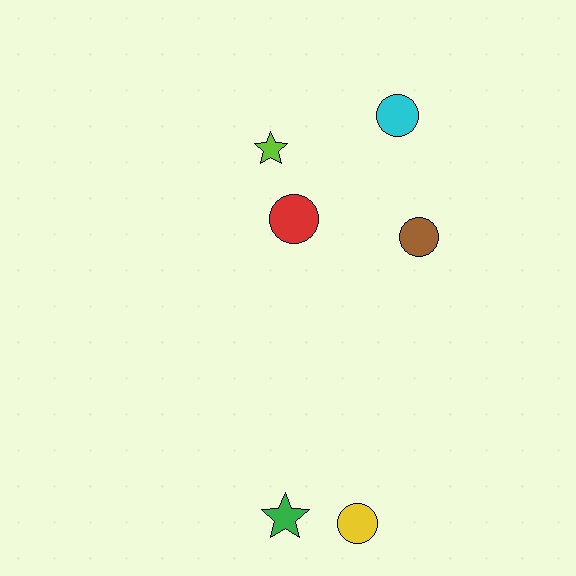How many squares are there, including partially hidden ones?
There are no squares.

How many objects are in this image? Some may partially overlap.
There are 6 objects.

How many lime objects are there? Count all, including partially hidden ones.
There is 1 lime object.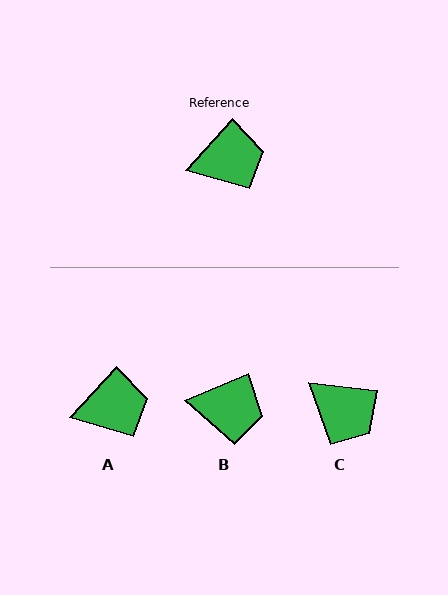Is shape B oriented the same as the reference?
No, it is off by about 25 degrees.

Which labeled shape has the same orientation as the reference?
A.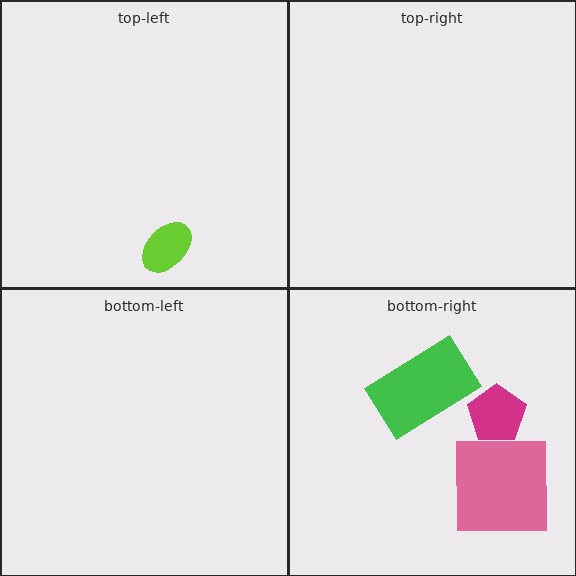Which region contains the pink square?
The bottom-right region.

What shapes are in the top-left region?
The lime ellipse.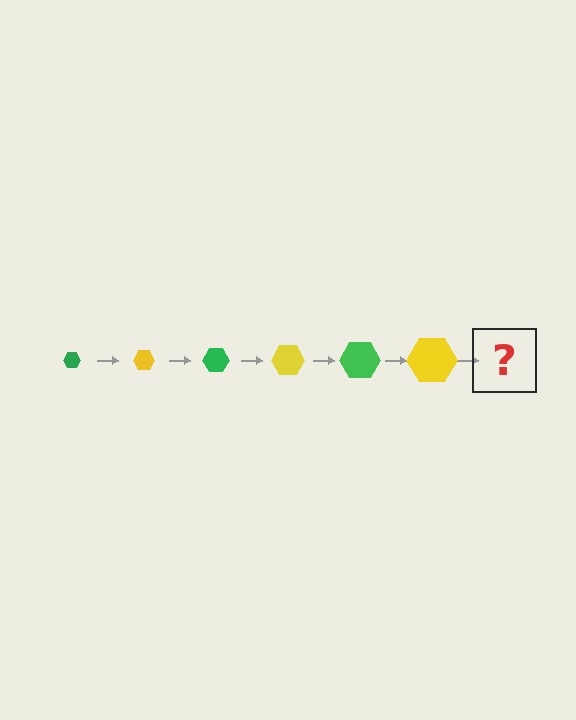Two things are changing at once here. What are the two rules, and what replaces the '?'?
The two rules are that the hexagon grows larger each step and the color cycles through green and yellow. The '?' should be a green hexagon, larger than the previous one.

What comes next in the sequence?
The next element should be a green hexagon, larger than the previous one.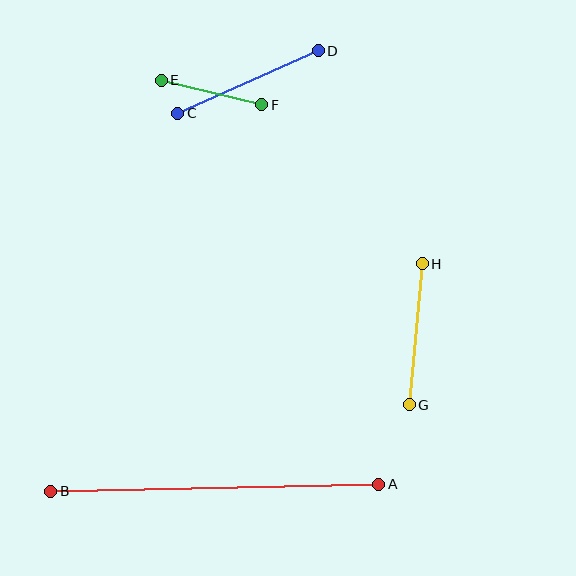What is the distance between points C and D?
The distance is approximately 154 pixels.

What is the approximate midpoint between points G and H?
The midpoint is at approximately (416, 334) pixels.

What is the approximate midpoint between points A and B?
The midpoint is at approximately (215, 488) pixels.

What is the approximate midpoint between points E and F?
The midpoint is at approximately (211, 92) pixels.